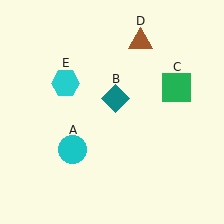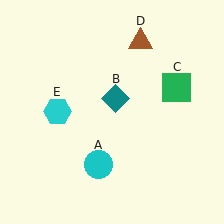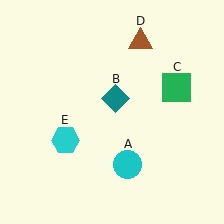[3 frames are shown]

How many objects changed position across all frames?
2 objects changed position: cyan circle (object A), cyan hexagon (object E).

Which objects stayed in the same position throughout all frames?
Teal diamond (object B) and green square (object C) and brown triangle (object D) remained stationary.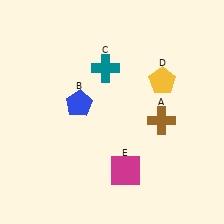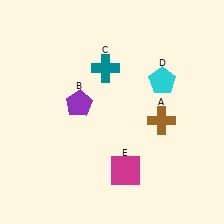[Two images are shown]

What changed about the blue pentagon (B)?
In Image 1, B is blue. In Image 2, it changed to purple.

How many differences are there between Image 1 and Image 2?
There are 2 differences between the two images.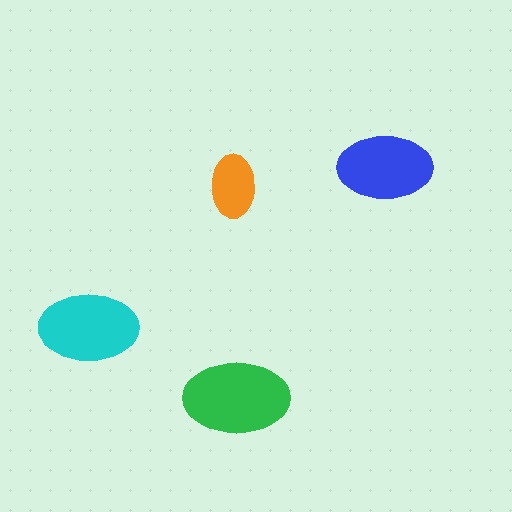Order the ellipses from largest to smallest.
the green one, the cyan one, the blue one, the orange one.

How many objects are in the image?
There are 4 objects in the image.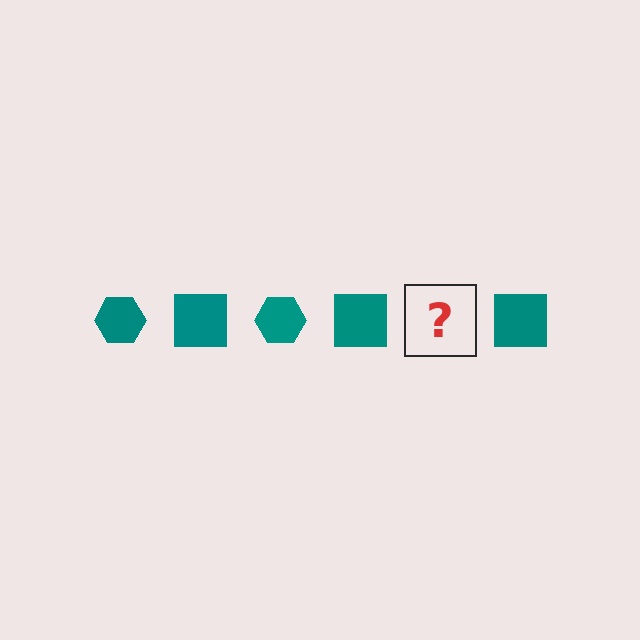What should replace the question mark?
The question mark should be replaced with a teal hexagon.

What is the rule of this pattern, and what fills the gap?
The rule is that the pattern cycles through hexagon, square shapes in teal. The gap should be filled with a teal hexagon.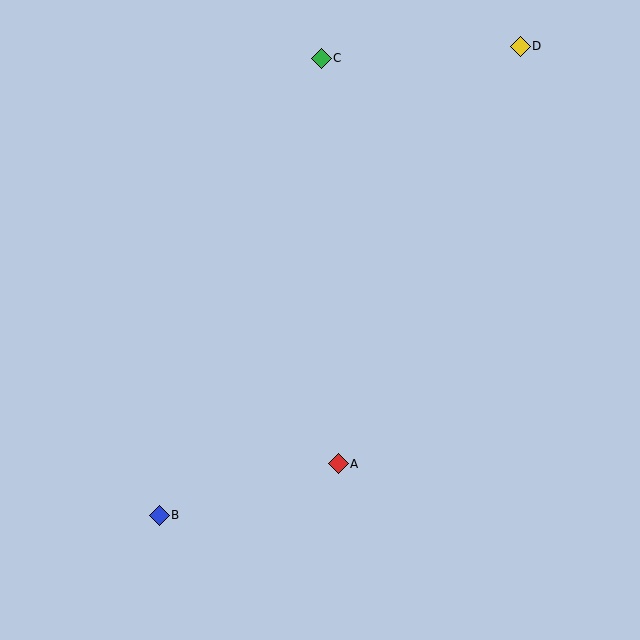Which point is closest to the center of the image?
Point A at (338, 464) is closest to the center.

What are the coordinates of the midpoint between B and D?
The midpoint between B and D is at (340, 281).